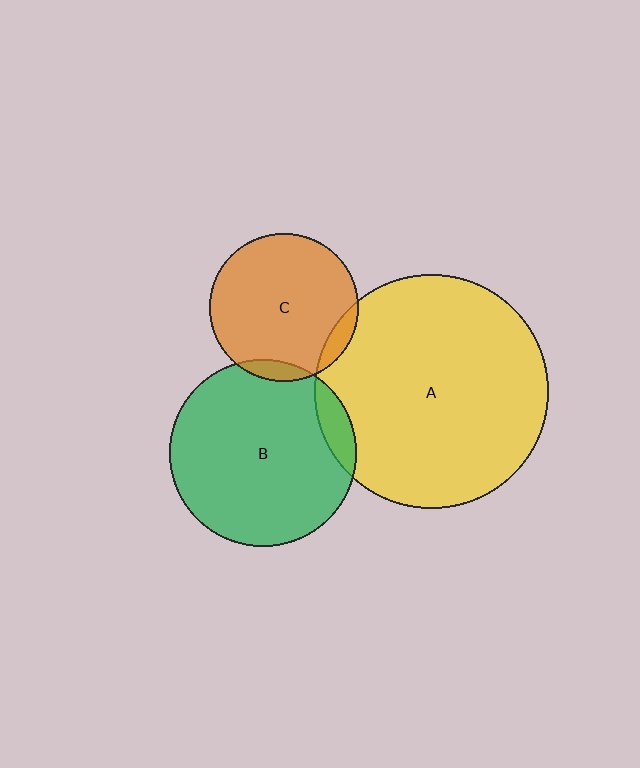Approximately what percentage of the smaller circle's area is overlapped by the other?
Approximately 10%.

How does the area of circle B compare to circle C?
Approximately 1.6 times.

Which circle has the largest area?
Circle A (yellow).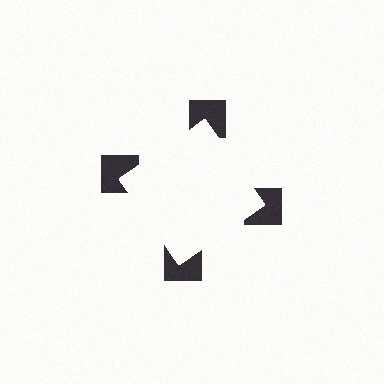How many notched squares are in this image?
There are 4 — one at each vertex of the illusory square.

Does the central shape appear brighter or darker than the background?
It typically appears slightly brighter than the background, even though no actual brightness change is drawn.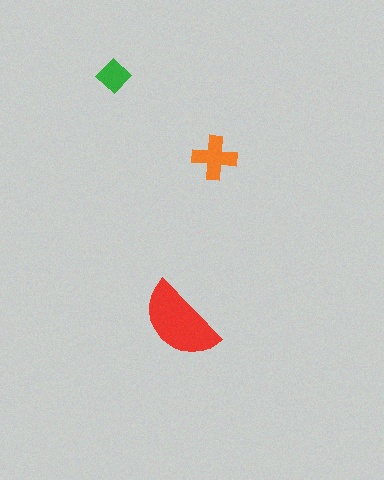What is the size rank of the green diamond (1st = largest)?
3rd.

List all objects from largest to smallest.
The red semicircle, the orange cross, the green diamond.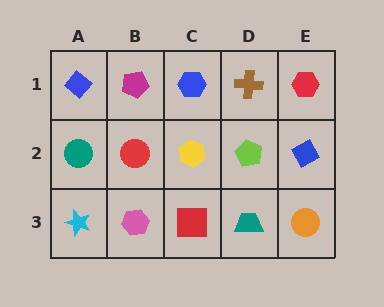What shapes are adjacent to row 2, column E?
A red hexagon (row 1, column E), an orange circle (row 3, column E), a lime pentagon (row 2, column D).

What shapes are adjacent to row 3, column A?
A teal circle (row 2, column A), a pink hexagon (row 3, column B).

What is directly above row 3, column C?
A yellow hexagon.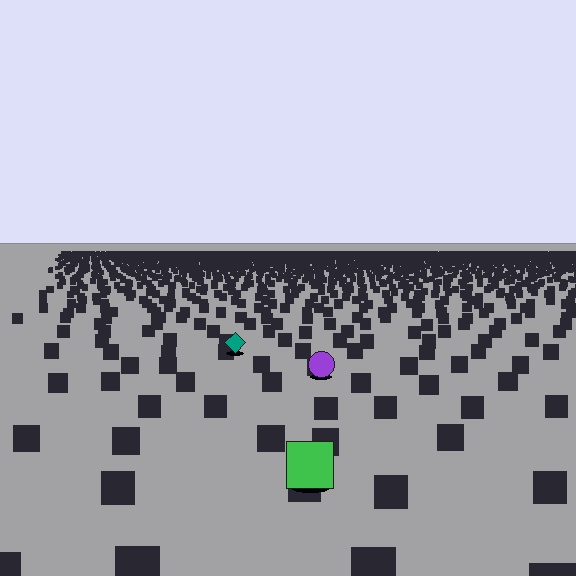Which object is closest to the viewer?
The green square is closest. The texture marks near it are larger and more spread out.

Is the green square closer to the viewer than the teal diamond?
Yes. The green square is closer — you can tell from the texture gradient: the ground texture is coarser near it.